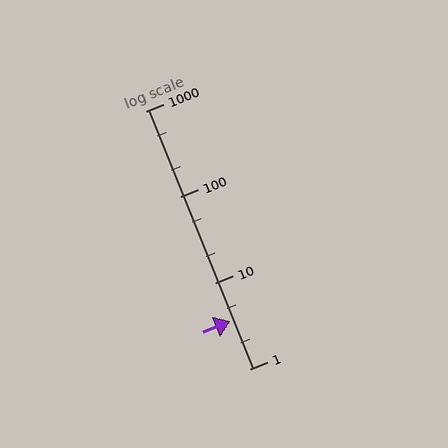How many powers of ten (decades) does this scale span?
The scale spans 3 decades, from 1 to 1000.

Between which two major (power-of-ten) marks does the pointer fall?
The pointer is between 1 and 10.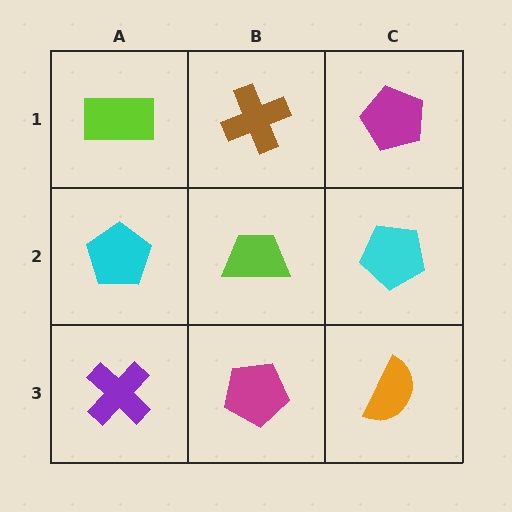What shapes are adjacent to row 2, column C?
A magenta pentagon (row 1, column C), an orange semicircle (row 3, column C), a lime trapezoid (row 2, column B).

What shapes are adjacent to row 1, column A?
A cyan pentagon (row 2, column A), a brown cross (row 1, column B).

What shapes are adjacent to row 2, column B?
A brown cross (row 1, column B), a magenta pentagon (row 3, column B), a cyan pentagon (row 2, column A), a cyan pentagon (row 2, column C).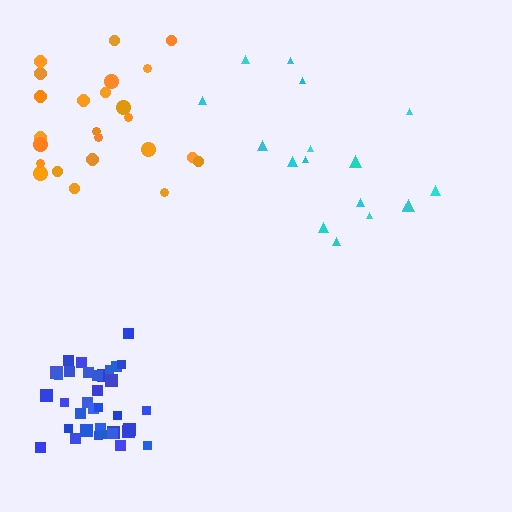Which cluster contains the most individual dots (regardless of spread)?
Blue (35).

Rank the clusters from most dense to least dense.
blue, orange, cyan.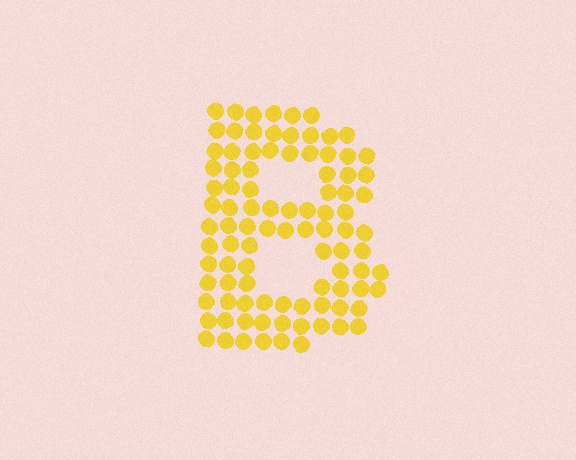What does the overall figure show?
The overall figure shows the letter B.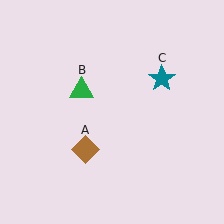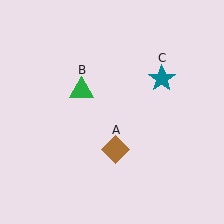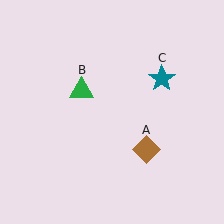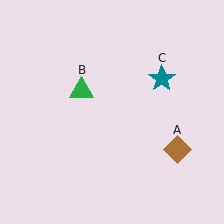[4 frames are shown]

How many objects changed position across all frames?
1 object changed position: brown diamond (object A).